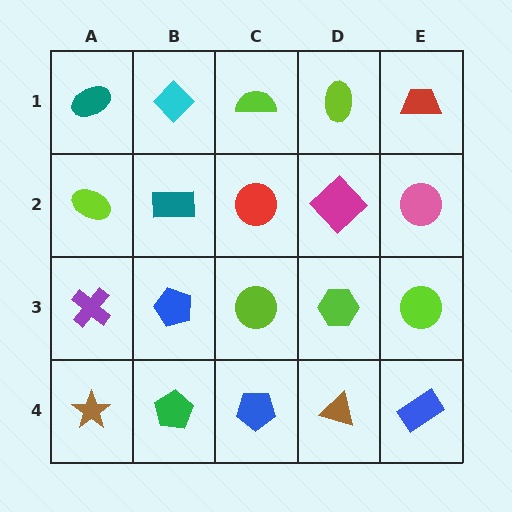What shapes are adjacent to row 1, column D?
A magenta diamond (row 2, column D), a lime semicircle (row 1, column C), a red trapezoid (row 1, column E).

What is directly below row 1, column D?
A magenta diamond.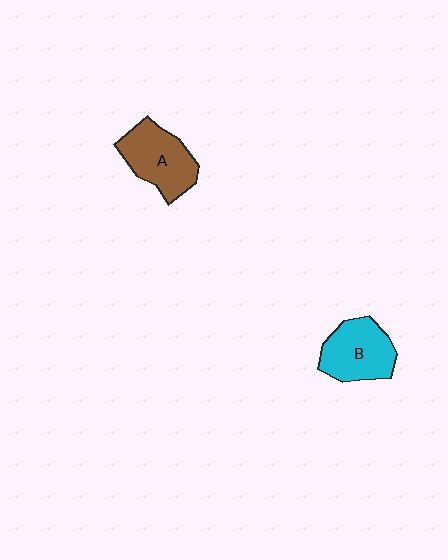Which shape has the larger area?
Shape A (brown).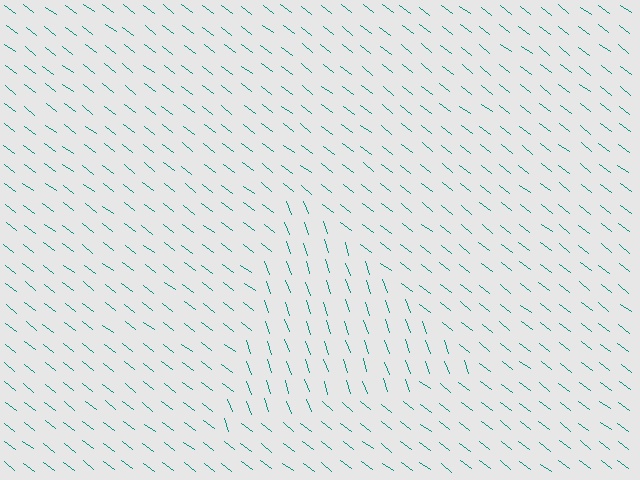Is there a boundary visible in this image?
Yes, there is a texture boundary formed by a change in line orientation.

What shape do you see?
I see a triangle.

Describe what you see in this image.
The image is filled with small teal line segments. A triangle region in the image has lines oriented differently from the surrounding lines, creating a visible texture boundary.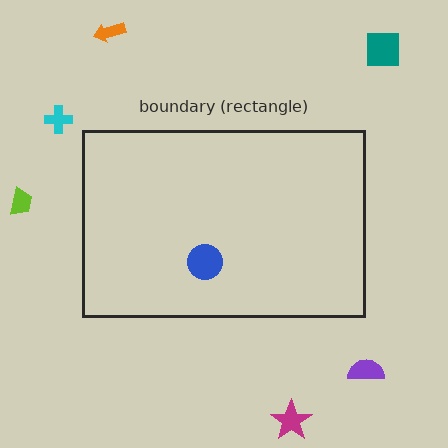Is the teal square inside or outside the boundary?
Outside.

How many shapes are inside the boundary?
1 inside, 6 outside.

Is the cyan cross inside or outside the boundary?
Outside.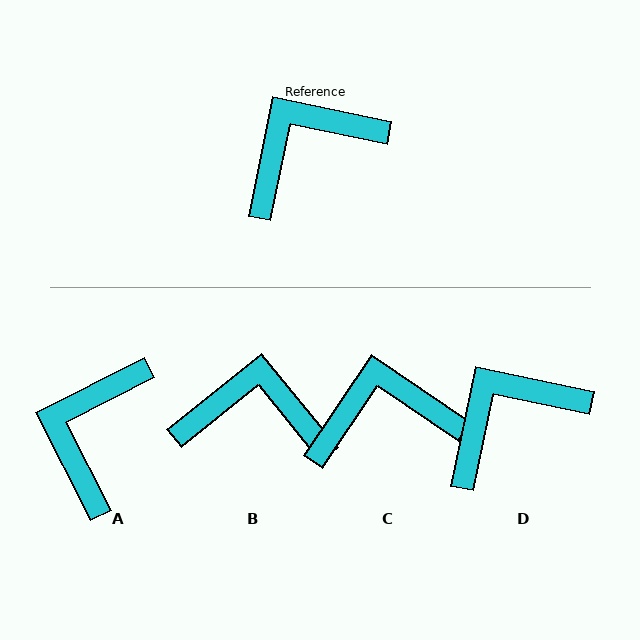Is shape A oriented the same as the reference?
No, it is off by about 39 degrees.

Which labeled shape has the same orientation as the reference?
D.